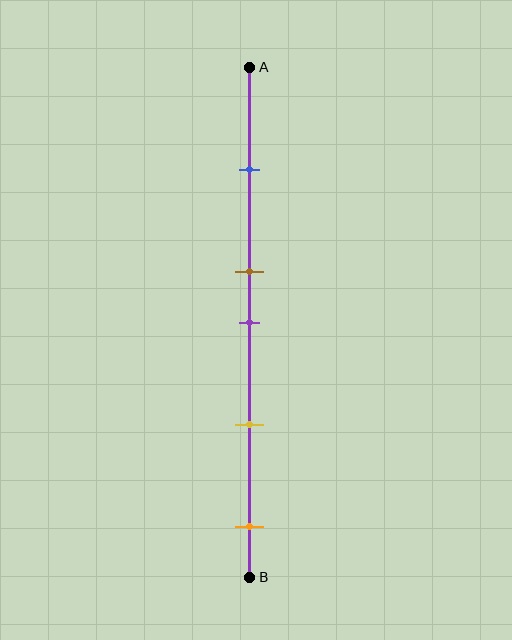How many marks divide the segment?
There are 5 marks dividing the segment.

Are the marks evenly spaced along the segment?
No, the marks are not evenly spaced.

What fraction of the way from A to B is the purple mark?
The purple mark is approximately 50% (0.5) of the way from A to B.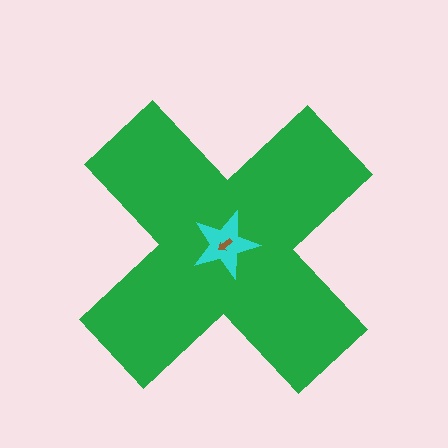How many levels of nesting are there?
3.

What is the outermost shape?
The green cross.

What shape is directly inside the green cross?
The cyan star.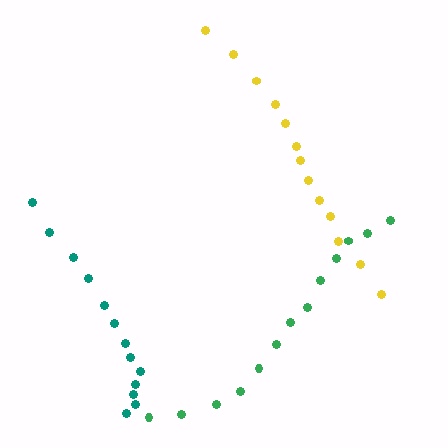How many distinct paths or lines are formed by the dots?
There are 3 distinct paths.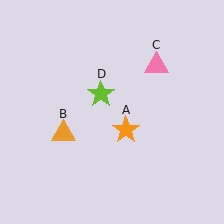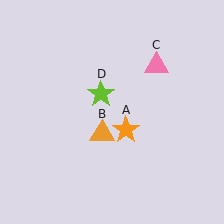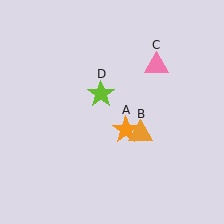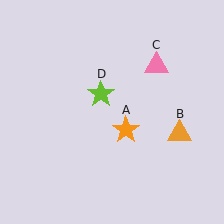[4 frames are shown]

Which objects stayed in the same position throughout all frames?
Orange star (object A) and pink triangle (object C) and lime star (object D) remained stationary.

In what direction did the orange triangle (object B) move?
The orange triangle (object B) moved right.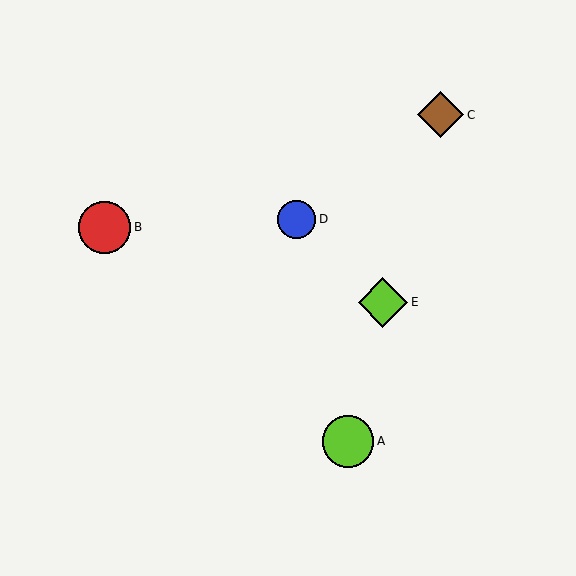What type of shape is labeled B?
Shape B is a red circle.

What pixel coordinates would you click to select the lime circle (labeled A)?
Click at (348, 441) to select the lime circle A.